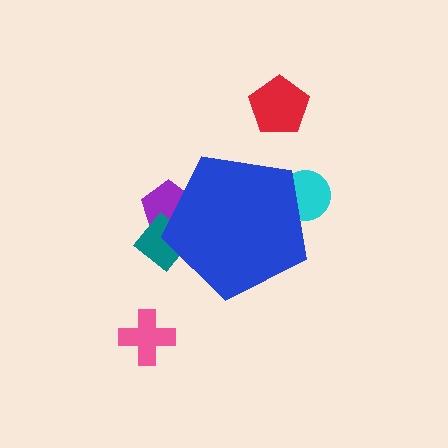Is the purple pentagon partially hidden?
Yes, the purple pentagon is partially hidden behind the blue pentagon.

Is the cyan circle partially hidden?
Yes, the cyan circle is partially hidden behind the blue pentagon.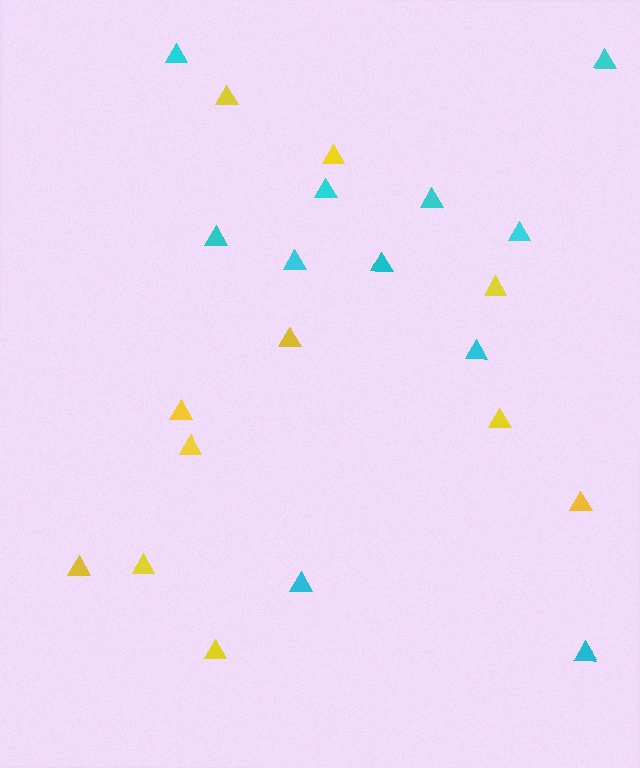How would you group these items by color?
There are 2 groups: one group of cyan triangles (11) and one group of yellow triangles (11).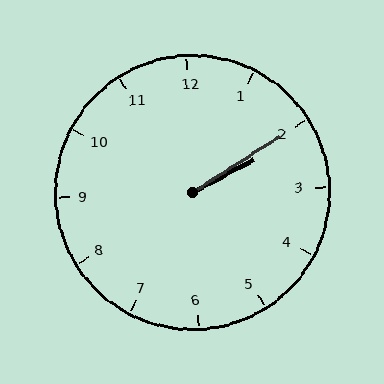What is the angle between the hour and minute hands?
Approximately 5 degrees.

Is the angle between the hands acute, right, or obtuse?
It is acute.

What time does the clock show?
2:10.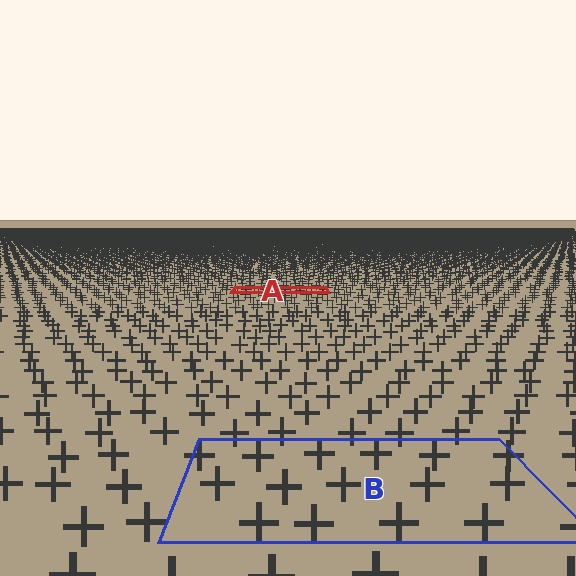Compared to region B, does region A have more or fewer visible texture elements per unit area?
Region A has more texture elements per unit area — they are packed more densely because it is farther away.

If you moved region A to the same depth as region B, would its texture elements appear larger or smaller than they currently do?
They would appear larger. At a closer depth, the same texture elements are projected at a bigger on-screen size.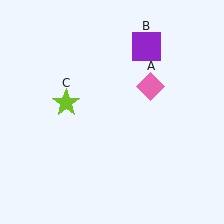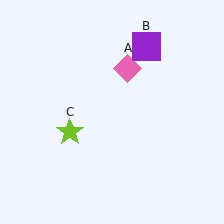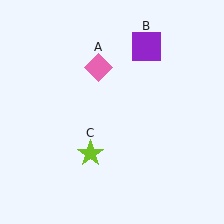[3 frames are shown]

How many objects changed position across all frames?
2 objects changed position: pink diamond (object A), lime star (object C).